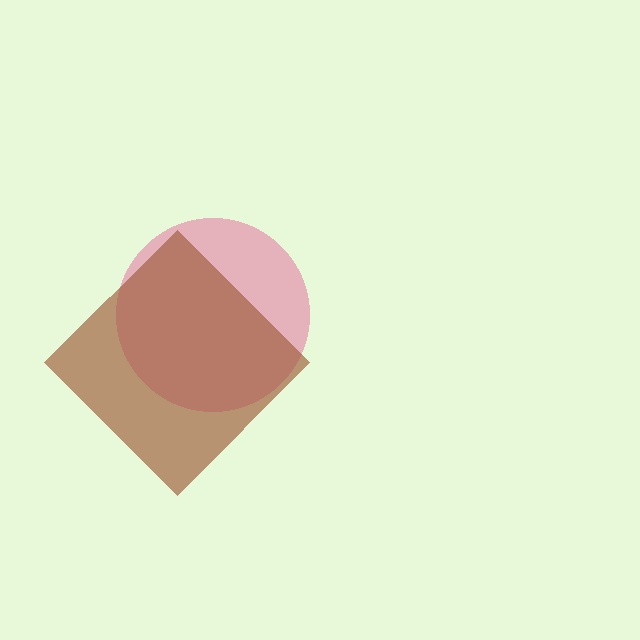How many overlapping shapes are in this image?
There are 2 overlapping shapes in the image.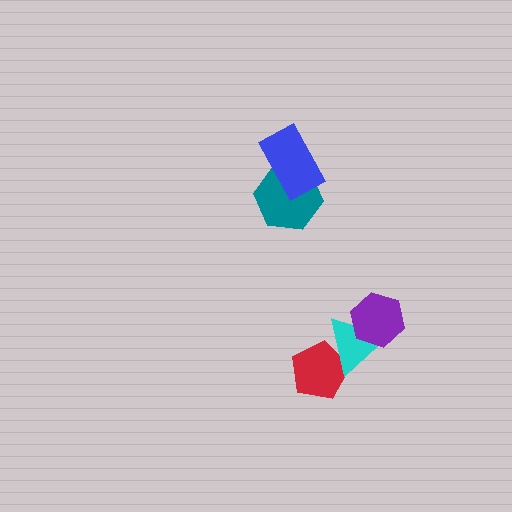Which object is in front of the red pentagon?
The cyan triangle is in front of the red pentagon.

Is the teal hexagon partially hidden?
Yes, it is partially covered by another shape.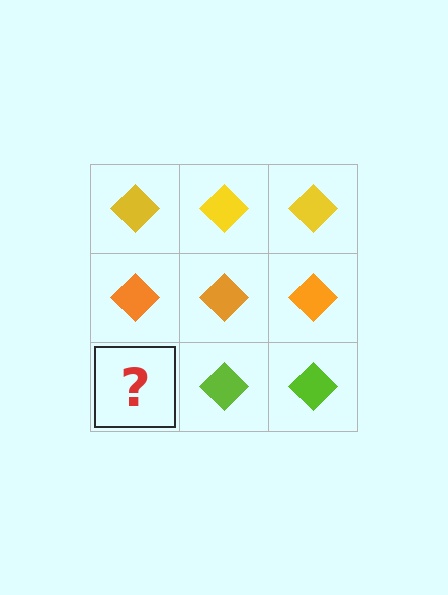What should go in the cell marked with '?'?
The missing cell should contain a lime diamond.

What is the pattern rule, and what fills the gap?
The rule is that each row has a consistent color. The gap should be filled with a lime diamond.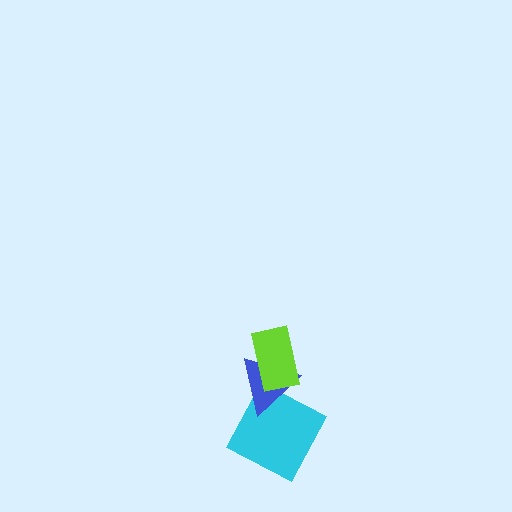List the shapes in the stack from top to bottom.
From top to bottom: the lime rectangle, the blue triangle, the cyan square.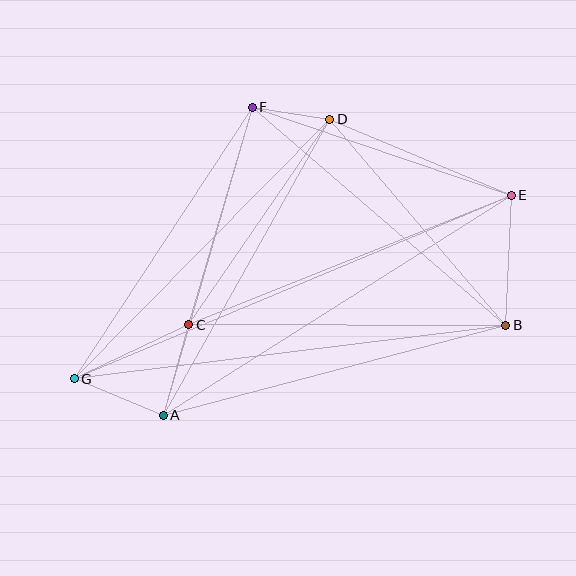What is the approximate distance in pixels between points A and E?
The distance between A and E is approximately 412 pixels.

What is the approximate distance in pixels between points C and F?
The distance between C and F is approximately 227 pixels.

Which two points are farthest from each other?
Points E and G are farthest from each other.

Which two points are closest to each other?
Points D and F are closest to each other.